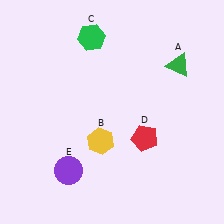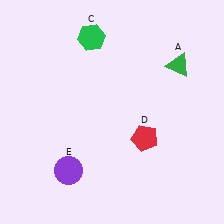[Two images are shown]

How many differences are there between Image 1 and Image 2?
There is 1 difference between the two images.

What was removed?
The yellow hexagon (B) was removed in Image 2.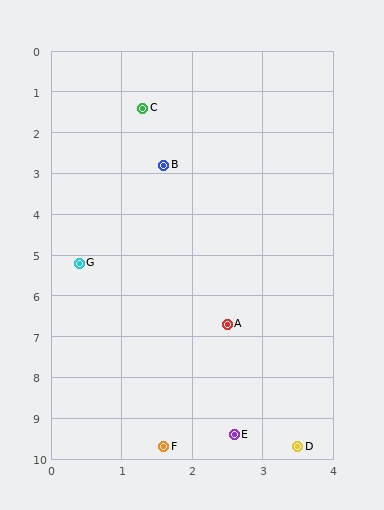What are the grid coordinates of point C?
Point C is at approximately (1.3, 1.4).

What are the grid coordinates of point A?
Point A is at approximately (2.5, 6.7).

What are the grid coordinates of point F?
Point F is at approximately (1.6, 9.7).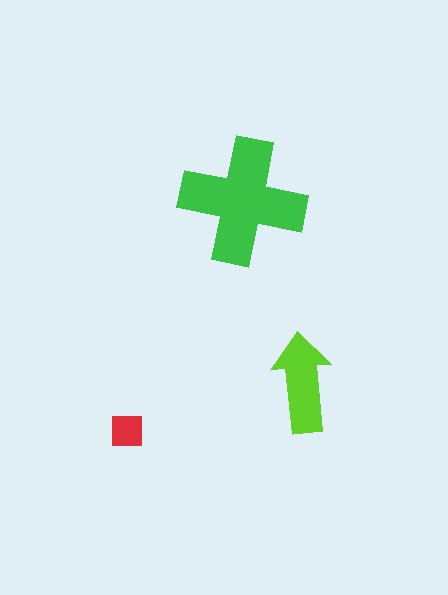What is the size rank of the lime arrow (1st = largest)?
2nd.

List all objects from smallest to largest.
The red square, the lime arrow, the green cross.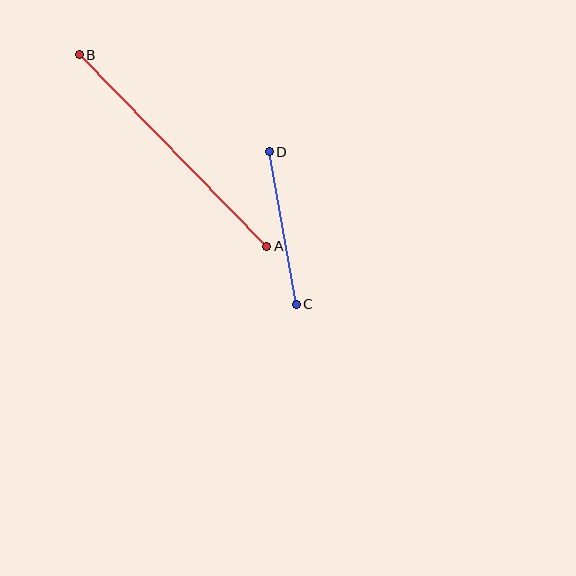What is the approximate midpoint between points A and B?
The midpoint is at approximately (173, 150) pixels.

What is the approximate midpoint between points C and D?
The midpoint is at approximately (283, 228) pixels.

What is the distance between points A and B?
The distance is approximately 268 pixels.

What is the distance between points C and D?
The distance is approximately 155 pixels.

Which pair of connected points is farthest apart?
Points A and B are farthest apart.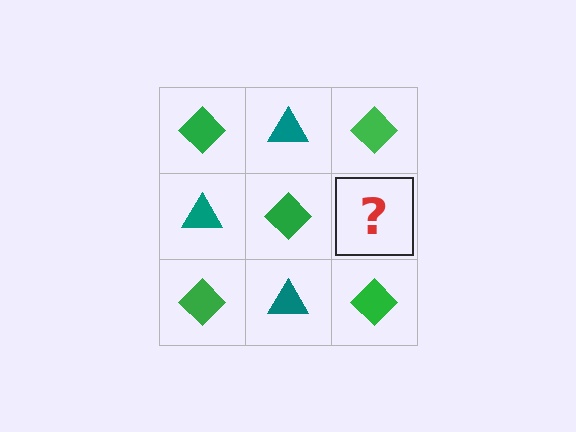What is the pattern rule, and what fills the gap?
The rule is that it alternates green diamond and teal triangle in a checkerboard pattern. The gap should be filled with a teal triangle.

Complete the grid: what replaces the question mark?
The question mark should be replaced with a teal triangle.